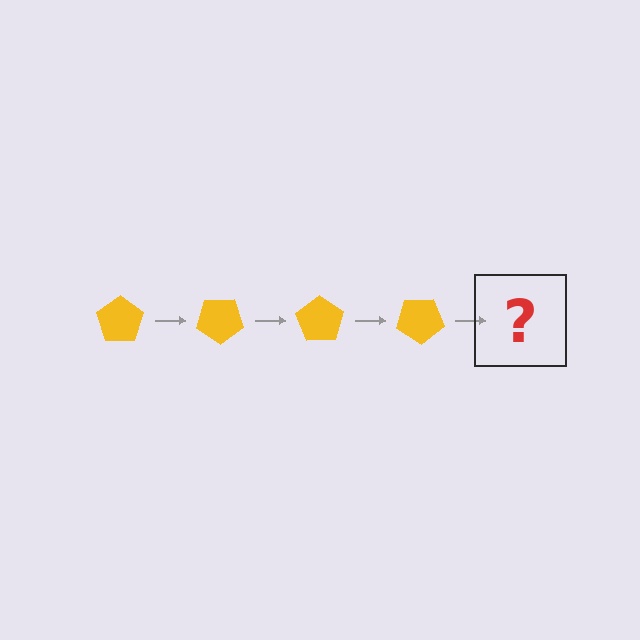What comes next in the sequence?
The next element should be a yellow pentagon rotated 140 degrees.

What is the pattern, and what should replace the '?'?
The pattern is that the pentagon rotates 35 degrees each step. The '?' should be a yellow pentagon rotated 140 degrees.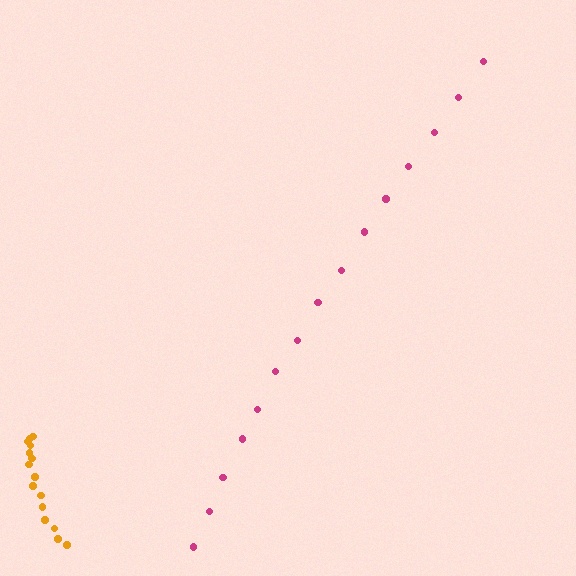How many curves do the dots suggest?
There are 2 distinct paths.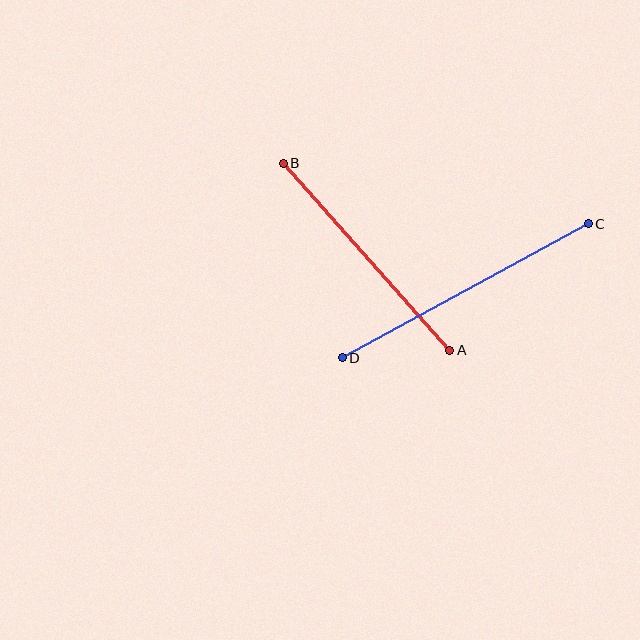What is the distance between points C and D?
The distance is approximately 280 pixels.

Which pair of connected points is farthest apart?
Points C and D are farthest apart.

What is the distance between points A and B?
The distance is approximately 250 pixels.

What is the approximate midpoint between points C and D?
The midpoint is at approximately (465, 291) pixels.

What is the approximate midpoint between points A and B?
The midpoint is at approximately (367, 257) pixels.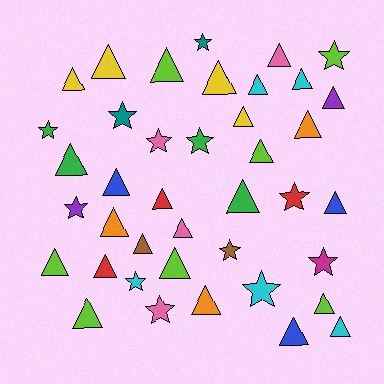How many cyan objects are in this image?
There are 5 cyan objects.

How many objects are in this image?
There are 40 objects.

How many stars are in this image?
There are 13 stars.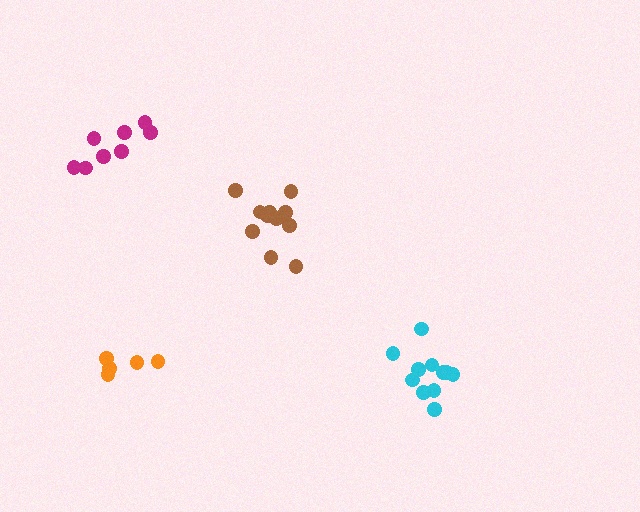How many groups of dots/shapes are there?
There are 4 groups.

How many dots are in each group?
Group 1: 8 dots, Group 2: 5 dots, Group 3: 11 dots, Group 4: 11 dots (35 total).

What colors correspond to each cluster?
The clusters are colored: magenta, orange, cyan, brown.